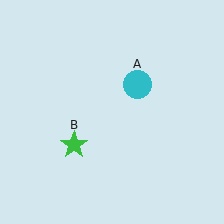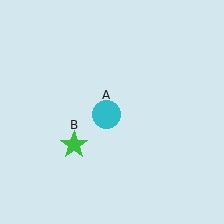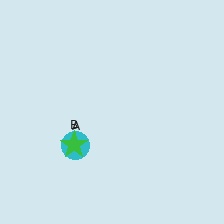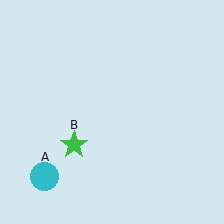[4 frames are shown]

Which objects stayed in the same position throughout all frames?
Green star (object B) remained stationary.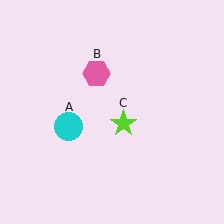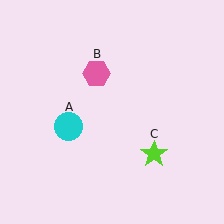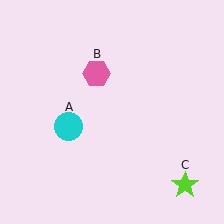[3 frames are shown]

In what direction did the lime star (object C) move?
The lime star (object C) moved down and to the right.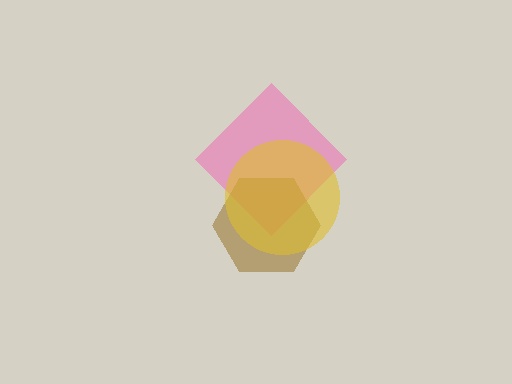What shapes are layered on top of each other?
The layered shapes are: a pink diamond, a brown hexagon, a yellow circle.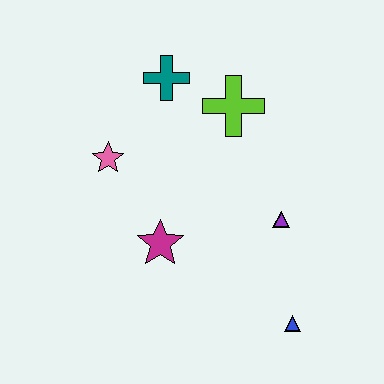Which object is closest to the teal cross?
The lime cross is closest to the teal cross.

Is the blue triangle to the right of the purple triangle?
Yes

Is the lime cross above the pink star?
Yes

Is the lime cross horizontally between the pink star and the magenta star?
No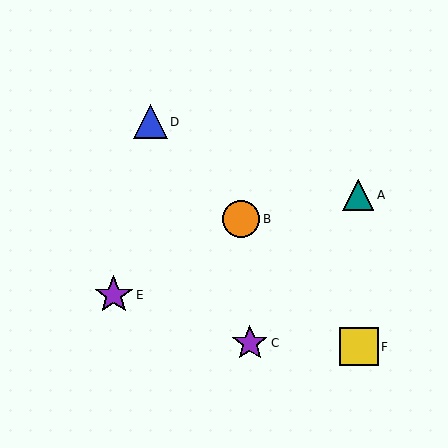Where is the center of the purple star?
The center of the purple star is at (114, 295).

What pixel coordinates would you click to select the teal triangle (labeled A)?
Click at (358, 195) to select the teal triangle A.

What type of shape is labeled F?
Shape F is a yellow square.